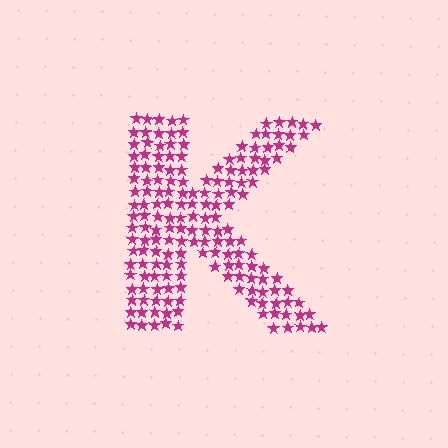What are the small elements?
The small elements are stars.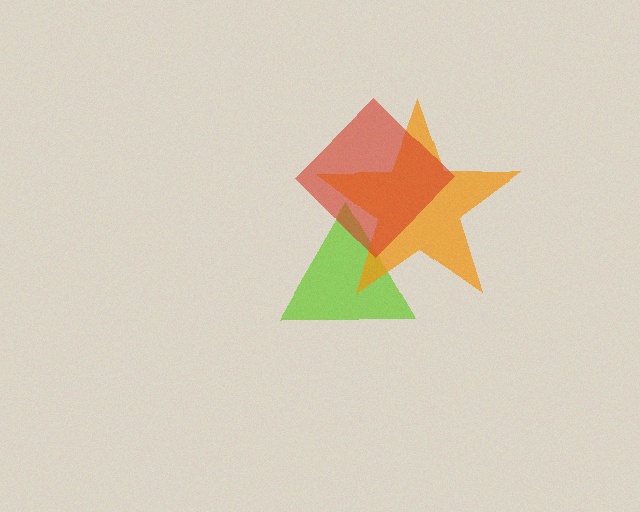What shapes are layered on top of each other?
The layered shapes are: a lime triangle, an orange star, a red diamond.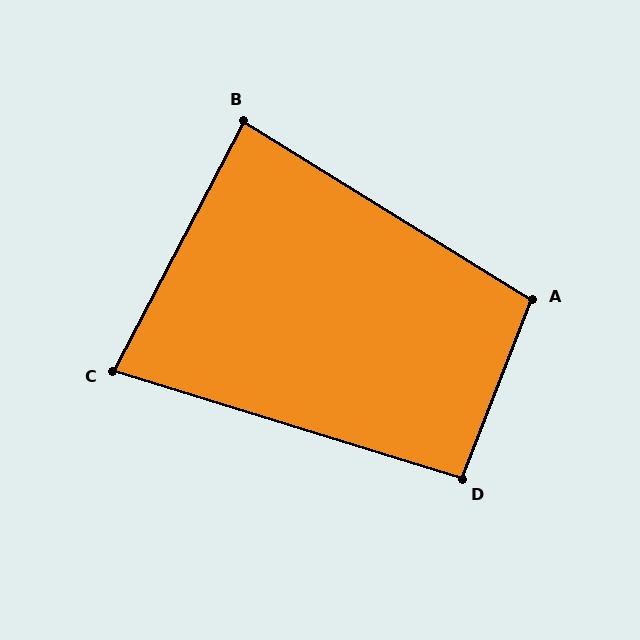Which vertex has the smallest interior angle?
C, at approximately 79 degrees.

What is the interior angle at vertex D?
Approximately 94 degrees (approximately right).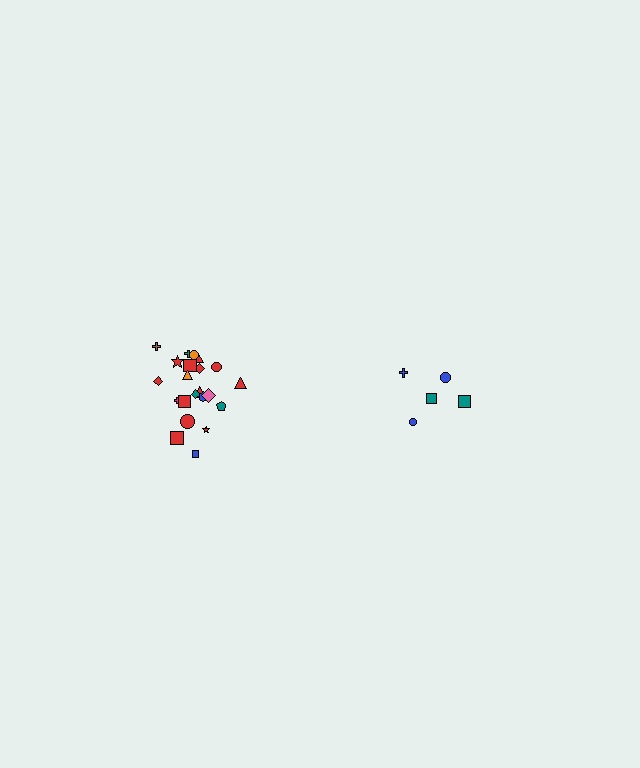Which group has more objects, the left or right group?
The left group.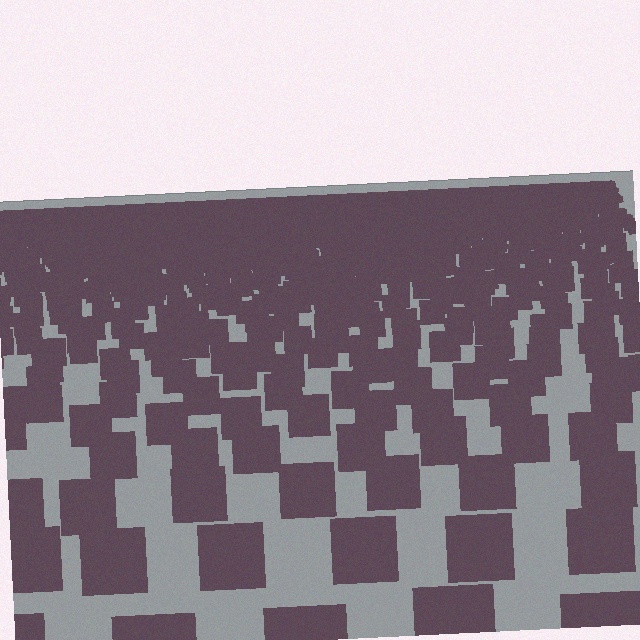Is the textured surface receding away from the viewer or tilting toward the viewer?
The surface is receding away from the viewer. Texture elements get smaller and denser toward the top.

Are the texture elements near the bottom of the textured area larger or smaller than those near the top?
Larger. Near the bottom, elements are closer to the viewer and appear at a bigger on-screen size.